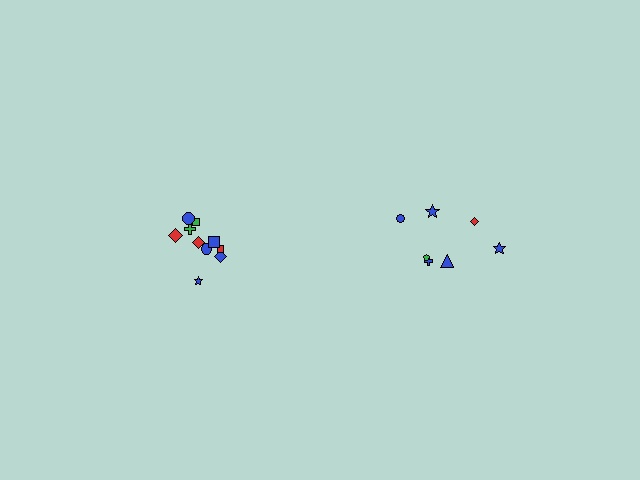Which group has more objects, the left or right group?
The left group.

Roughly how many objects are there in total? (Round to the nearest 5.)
Roughly 15 objects in total.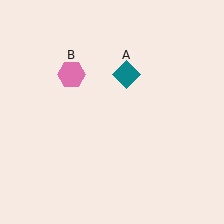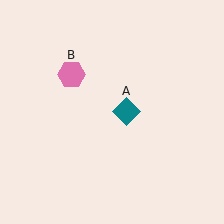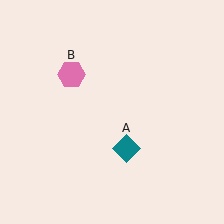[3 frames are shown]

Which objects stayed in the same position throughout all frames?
Pink hexagon (object B) remained stationary.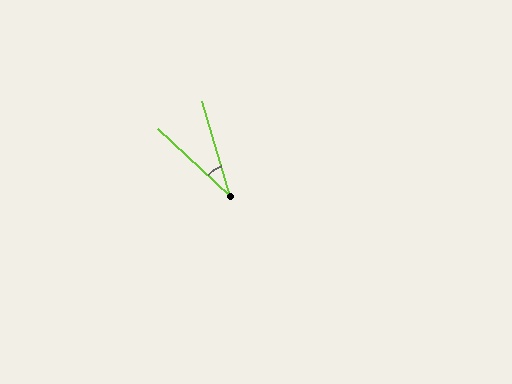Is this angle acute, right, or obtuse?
It is acute.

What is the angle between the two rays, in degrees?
Approximately 31 degrees.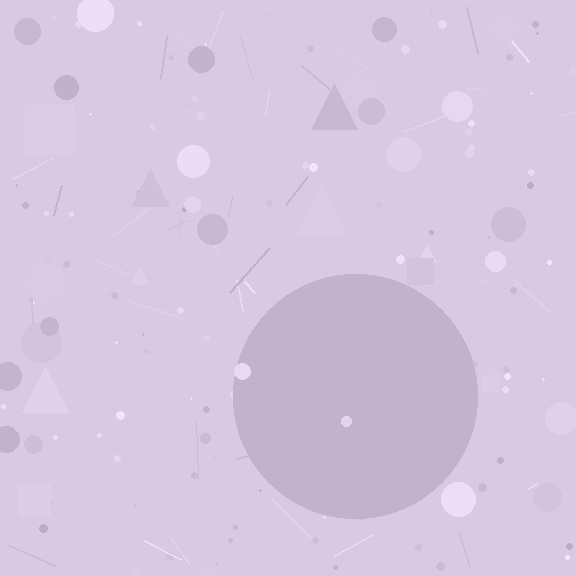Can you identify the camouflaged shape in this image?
The camouflaged shape is a circle.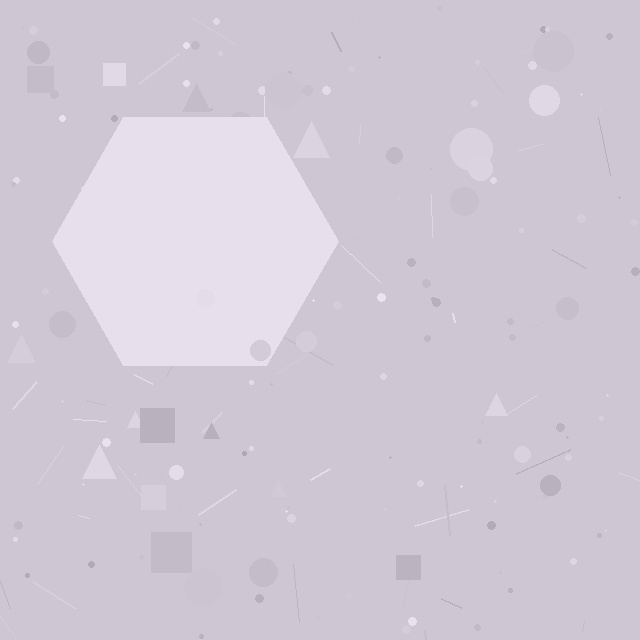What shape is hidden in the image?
A hexagon is hidden in the image.